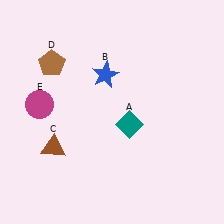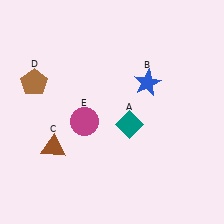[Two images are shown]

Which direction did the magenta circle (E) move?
The magenta circle (E) moved right.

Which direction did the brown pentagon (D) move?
The brown pentagon (D) moved down.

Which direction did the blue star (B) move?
The blue star (B) moved right.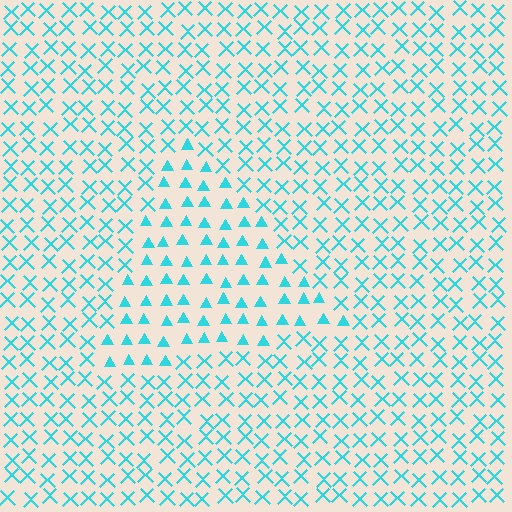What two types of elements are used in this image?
The image uses triangles inside the triangle region and X marks outside it.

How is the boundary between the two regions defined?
The boundary is defined by a change in element shape: triangles inside vs. X marks outside. All elements share the same color and spacing.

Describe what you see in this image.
The image is filled with small cyan elements arranged in a uniform grid. A triangle-shaped region contains triangles, while the surrounding area contains X marks. The boundary is defined purely by the change in element shape.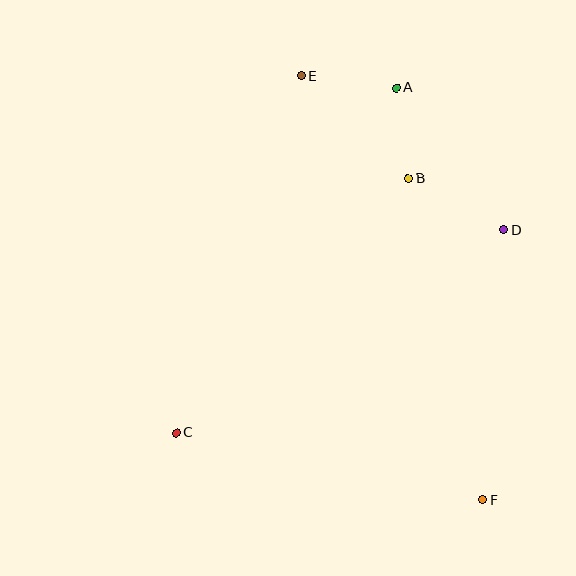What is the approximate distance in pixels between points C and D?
The distance between C and D is approximately 386 pixels.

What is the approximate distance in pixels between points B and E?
The distance between B and E is approximately 149 pixels.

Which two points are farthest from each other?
Points E and F are farthest from each other.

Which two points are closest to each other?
Points A and B are closest to each other.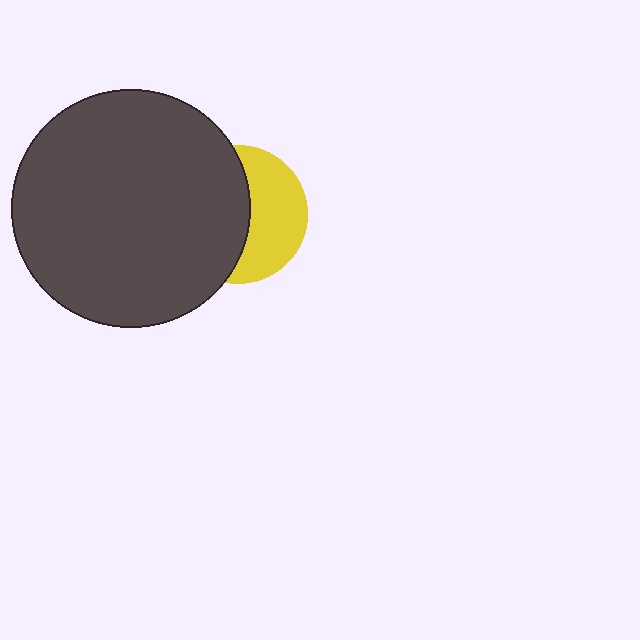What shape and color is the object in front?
The object in front is a dark gray circle.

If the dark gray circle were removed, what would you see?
You would see the complete yellow circle.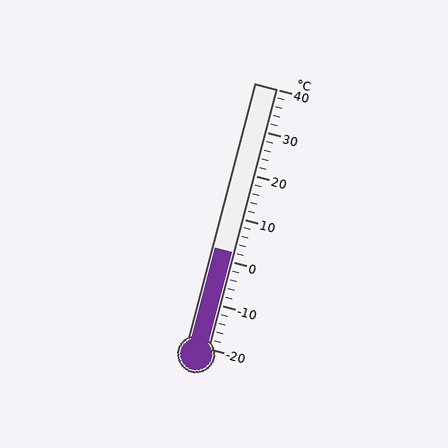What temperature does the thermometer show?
The thermometer shows approximately 2°C.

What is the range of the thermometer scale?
The thermometer scale ranges from -20°C to 40°C.